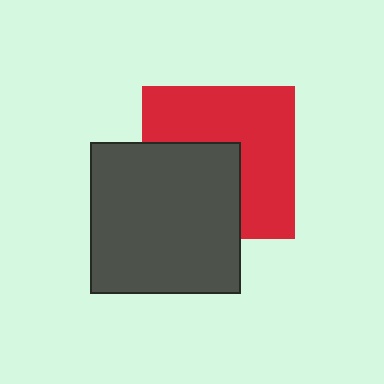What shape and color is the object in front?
The object in front is a dark gray square.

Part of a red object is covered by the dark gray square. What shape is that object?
It is a square.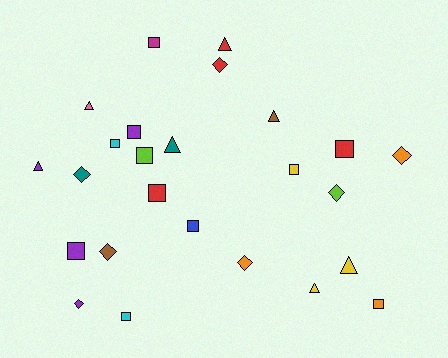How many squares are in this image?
There are 11 squares.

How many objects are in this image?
There are 25 objects.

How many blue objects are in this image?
There is 1 blue object.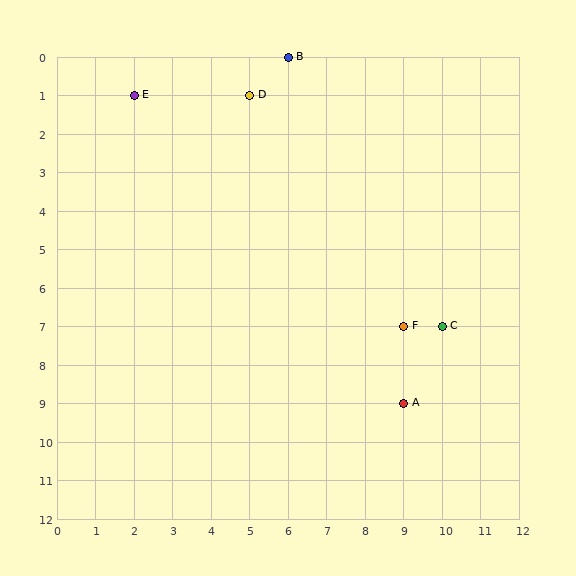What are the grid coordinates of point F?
Point F is at grid coordinates (9, 7).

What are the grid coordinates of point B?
Point B is at grid coordinates (6, 0).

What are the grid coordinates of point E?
Point E is at grid coordinates (2, 1).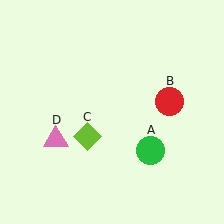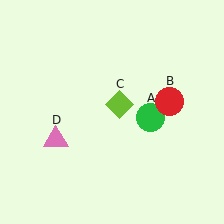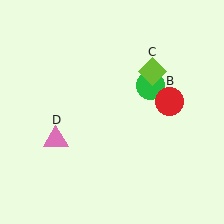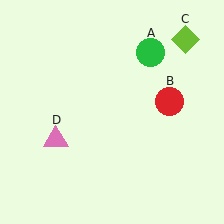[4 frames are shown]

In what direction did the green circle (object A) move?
The green circle (object A) moved up.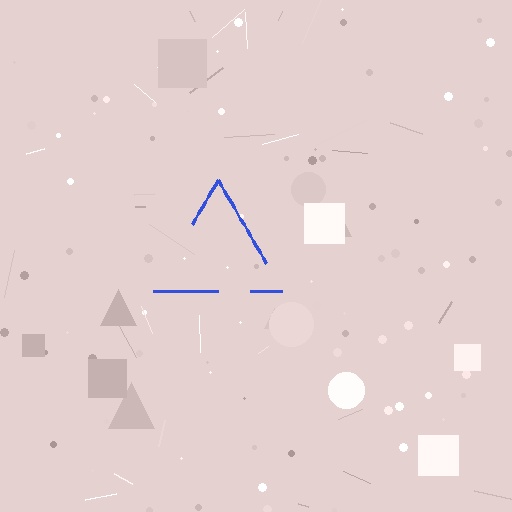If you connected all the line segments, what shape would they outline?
They would outline a triangle.